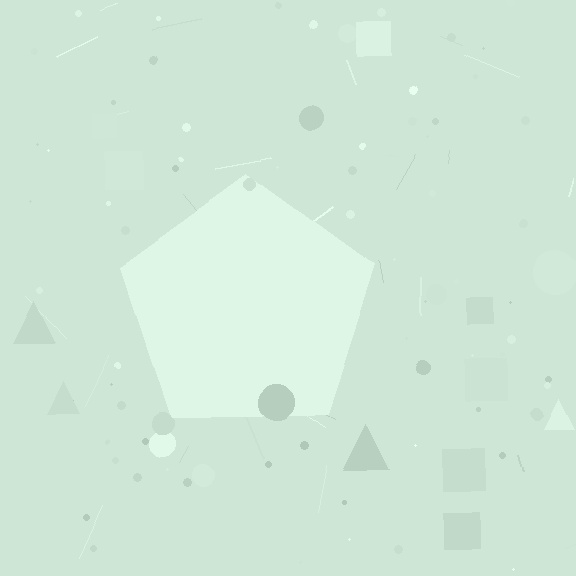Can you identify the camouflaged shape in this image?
The camouflaged shape is a pentagon.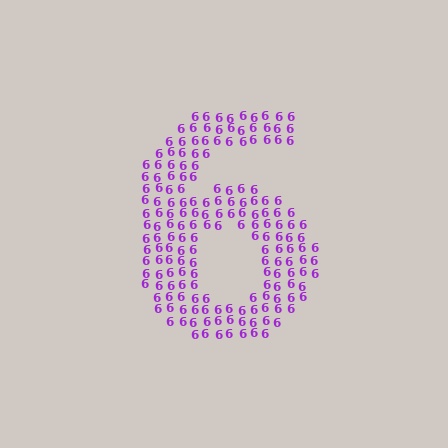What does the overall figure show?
The overall figure shows the digit 6.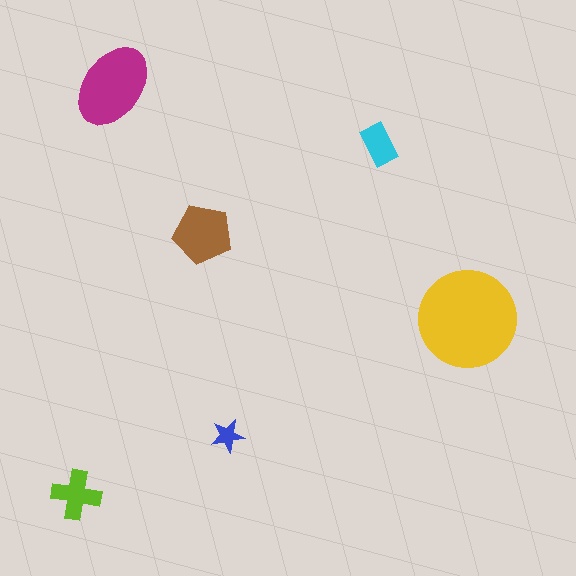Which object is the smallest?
The blue star.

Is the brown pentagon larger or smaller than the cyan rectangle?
Larger.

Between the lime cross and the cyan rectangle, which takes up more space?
The lime cross.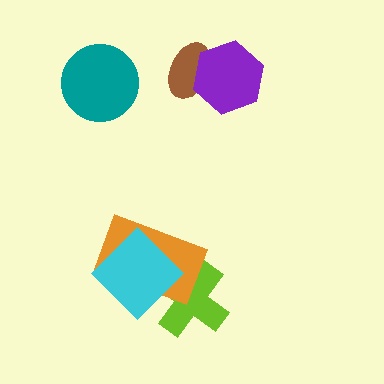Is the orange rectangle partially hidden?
Yes, it is partially covered by another shape.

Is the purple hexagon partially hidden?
No, no other shape covers it.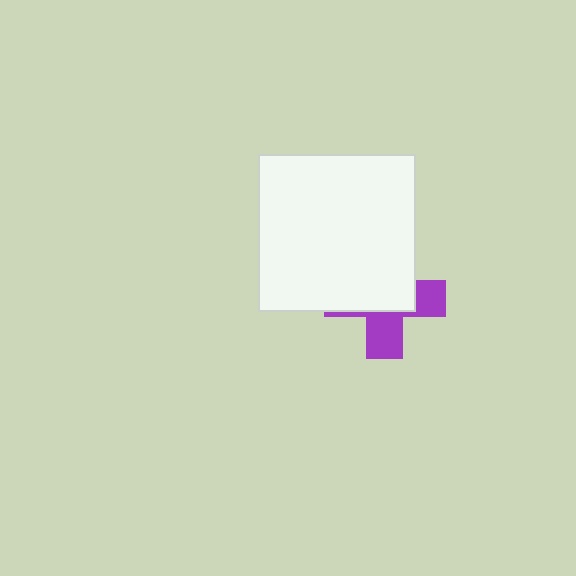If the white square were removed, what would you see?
You would see the complete purple cross.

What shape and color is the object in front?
The object in front is a white square.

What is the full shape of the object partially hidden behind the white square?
The partially hidden object is a purple cross.